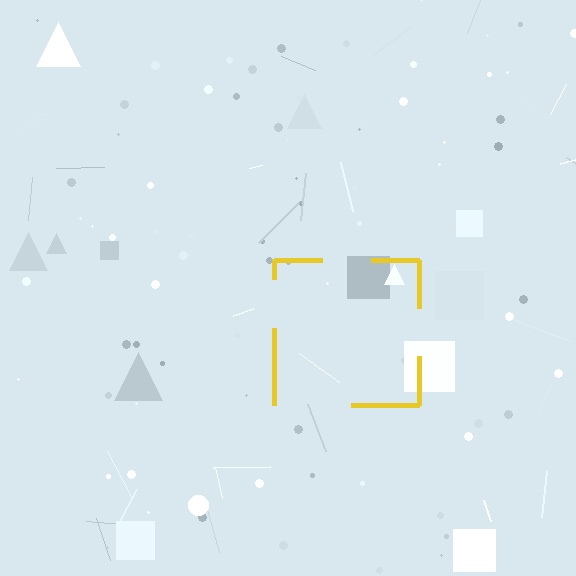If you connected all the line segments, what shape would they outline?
They would outline a square.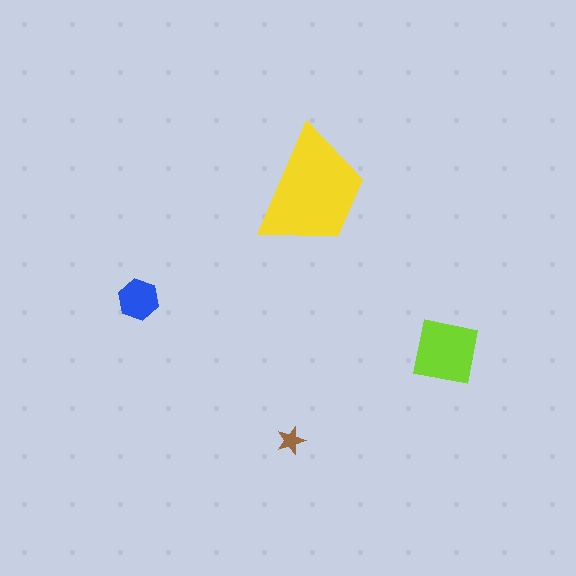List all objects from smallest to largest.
The brown star, the blue hexagon, the lime square, the yellow trapezoid.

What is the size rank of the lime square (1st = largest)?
2nd.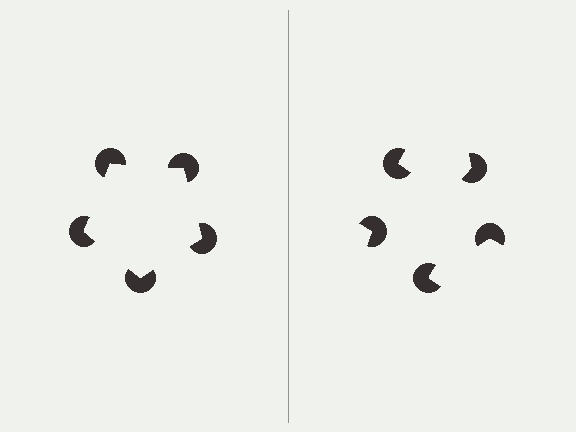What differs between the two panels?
The pac-man discs are positioned identically on both sides; only the wedge orientations differ. On the left they align to a pentagon; on the right they are misaligned.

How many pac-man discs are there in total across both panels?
10 — 5 on each side.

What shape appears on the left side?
An illusory pentagon.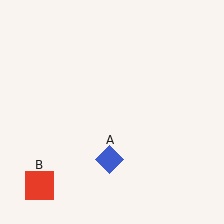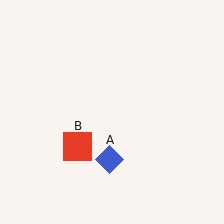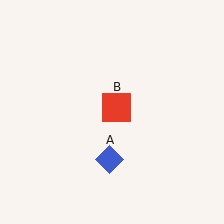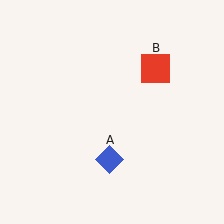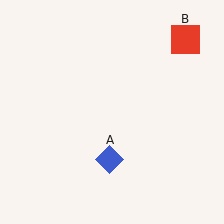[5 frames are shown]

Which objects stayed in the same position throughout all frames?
Blue diamond (object A) remained stationary.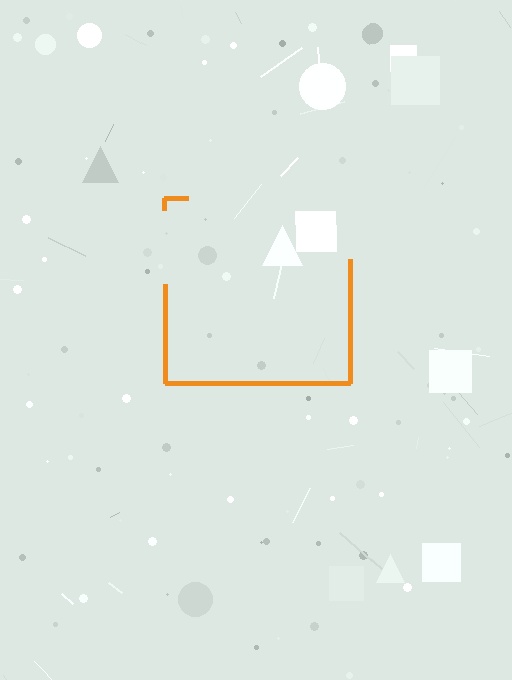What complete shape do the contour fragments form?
The contour fragments form a square.